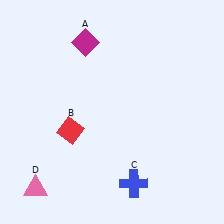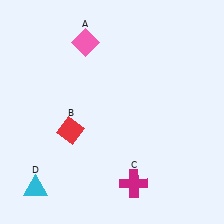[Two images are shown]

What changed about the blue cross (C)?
In Image 1, C is blue. In Image 2, it changed to magenta.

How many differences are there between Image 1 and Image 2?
There are 3 differences between the two images.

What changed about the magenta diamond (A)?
In Image 1, A is magenta. In Image 2, it changed to pink.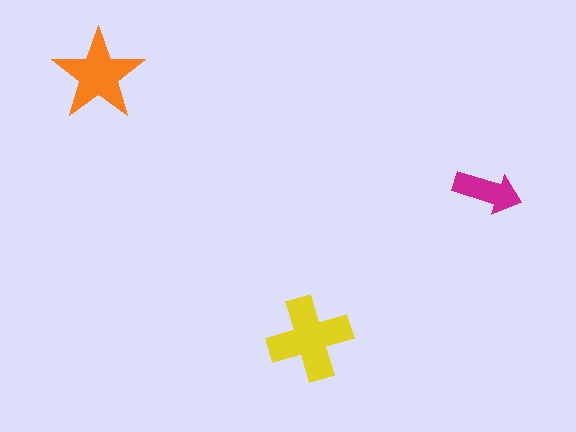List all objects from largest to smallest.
The yellow cross, the orange star, the magenta arrow.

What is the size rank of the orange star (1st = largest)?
2nd.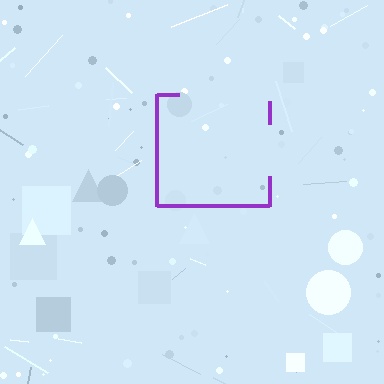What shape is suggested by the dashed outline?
The dashed outline suggests a square.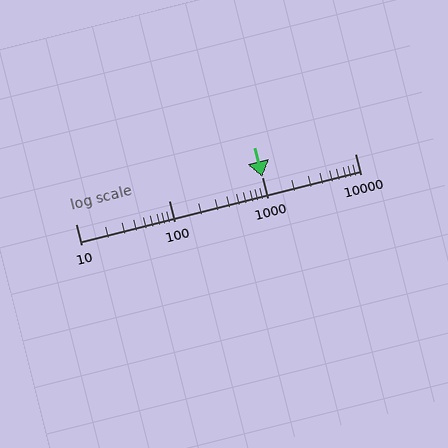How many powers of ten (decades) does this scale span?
The scale spans 3 decades, from 10 to 10000.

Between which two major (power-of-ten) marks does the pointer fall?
The pointer is between 1000 and 10000.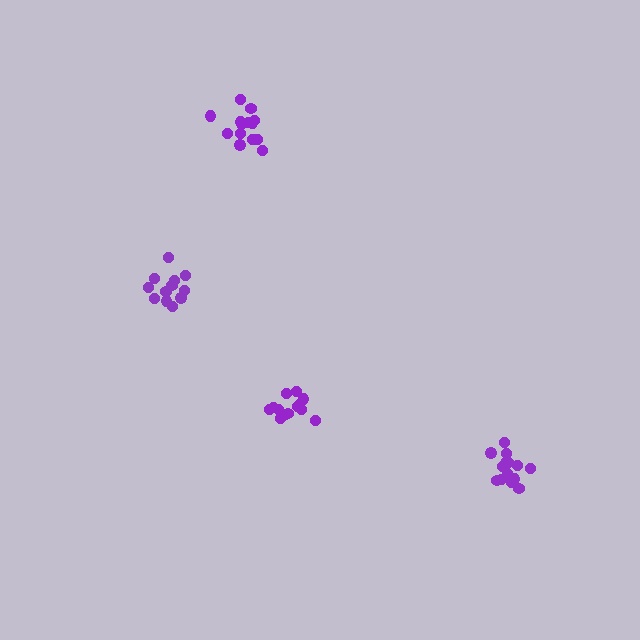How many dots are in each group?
Group 1: 12 dots, Group 2: 13 dots, Group 3: 18 dots, Group 4: 14 dots (57 total).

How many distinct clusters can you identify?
There are 4 distinct clusters.